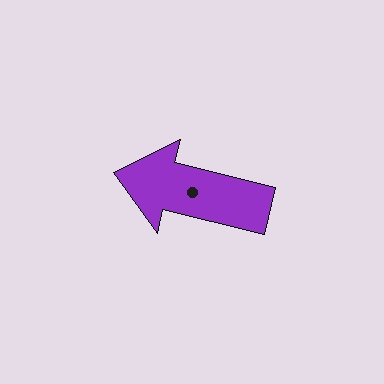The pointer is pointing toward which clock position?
Roughly 9 o'clock.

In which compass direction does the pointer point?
West.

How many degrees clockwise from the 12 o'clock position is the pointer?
Approximately 284 degrees.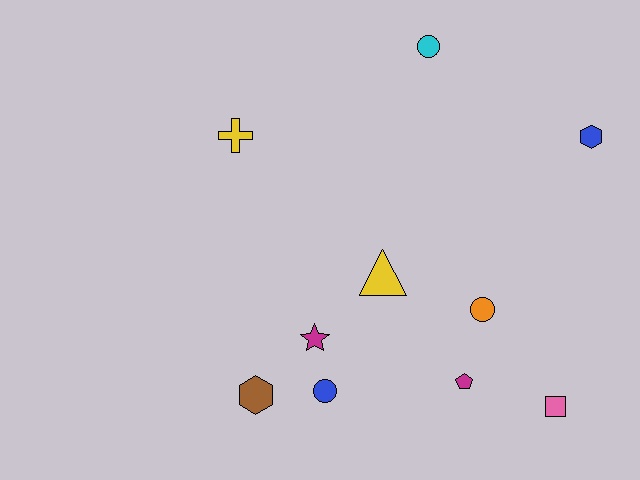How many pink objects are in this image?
There is 1 pink object.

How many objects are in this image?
There are 10 objects.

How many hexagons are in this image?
There are 2 hexagons.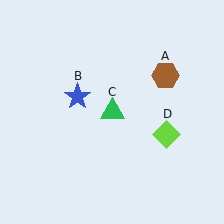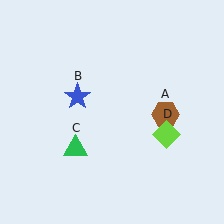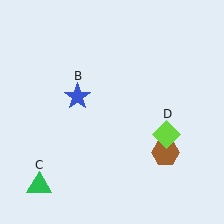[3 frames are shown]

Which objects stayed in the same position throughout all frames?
Blue star (object B) and lime diamond (object D) remained stationary.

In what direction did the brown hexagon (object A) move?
The brown hexagon (object A) moved down.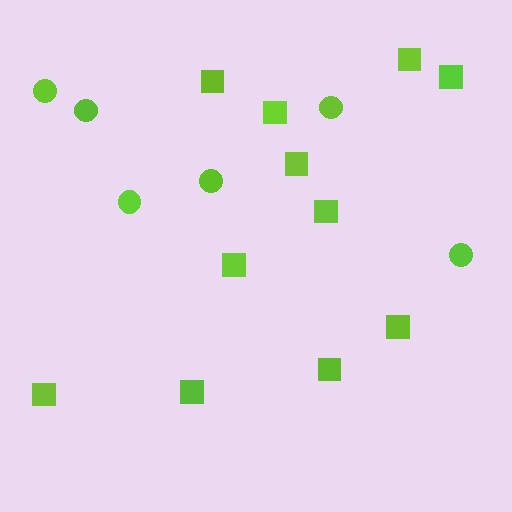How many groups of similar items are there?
There are 2 groups: one group of squares (11) and one group of circles (6).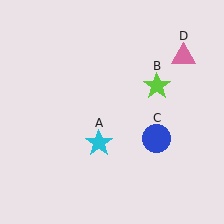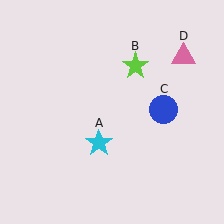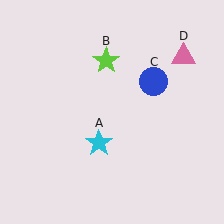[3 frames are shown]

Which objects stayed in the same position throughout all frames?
Cyan star (object A) and pink triangle (object D) remained stationary.